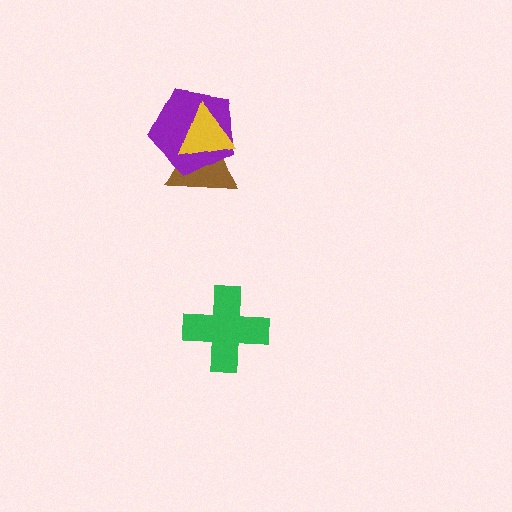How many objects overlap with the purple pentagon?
2 objects overlap with the purple pentagon.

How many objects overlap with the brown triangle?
2 objects overlap with the brown triangle.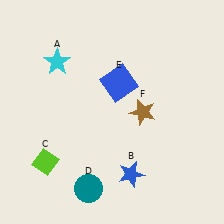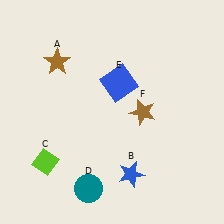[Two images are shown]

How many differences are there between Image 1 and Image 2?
There is 1 difference between the two images.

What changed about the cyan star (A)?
In Image 1, A is cyan. In Image 2, it changed to brown.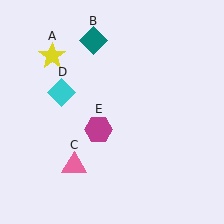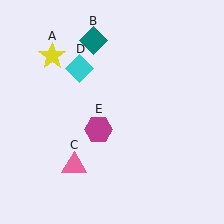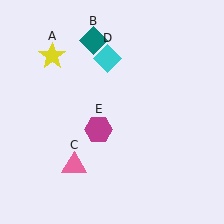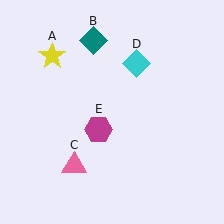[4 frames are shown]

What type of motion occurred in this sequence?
The cyan diamond (object D) rotated clockwise around the center of the scene.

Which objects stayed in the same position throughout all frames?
Yellow star (object A) and teal diamond (object B) and pink triangle (object C) and magenta hexagon (object E) remained stationary.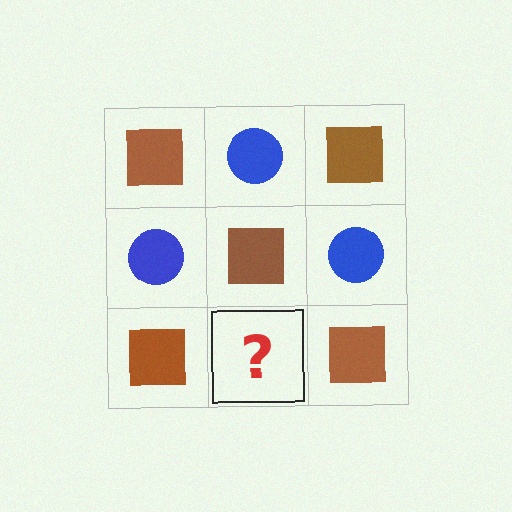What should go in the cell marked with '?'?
The missing cell should contain a blue circle.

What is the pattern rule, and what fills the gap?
The rule is that it alternates brown square and blue circle in a checkerboard pattern. The gap should be filled with a blue circle.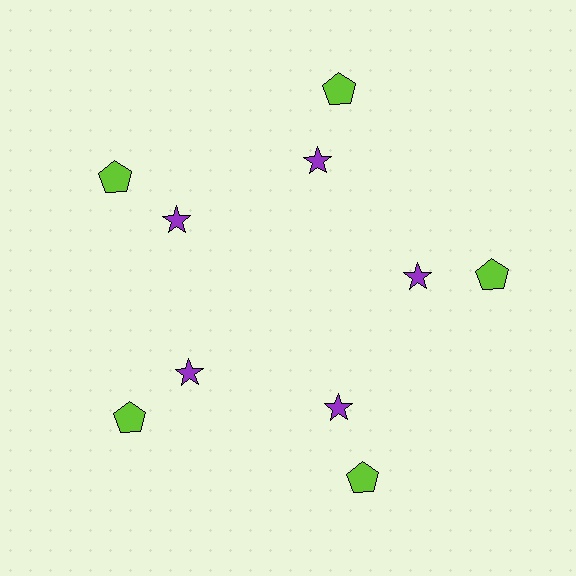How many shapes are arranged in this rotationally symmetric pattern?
There are 10 shapes, arranged in 5 groups of 2.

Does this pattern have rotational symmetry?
Yes, this pattern has 5-fold rotational symmetry. It looks the same after rotating 72 degrees around the center.